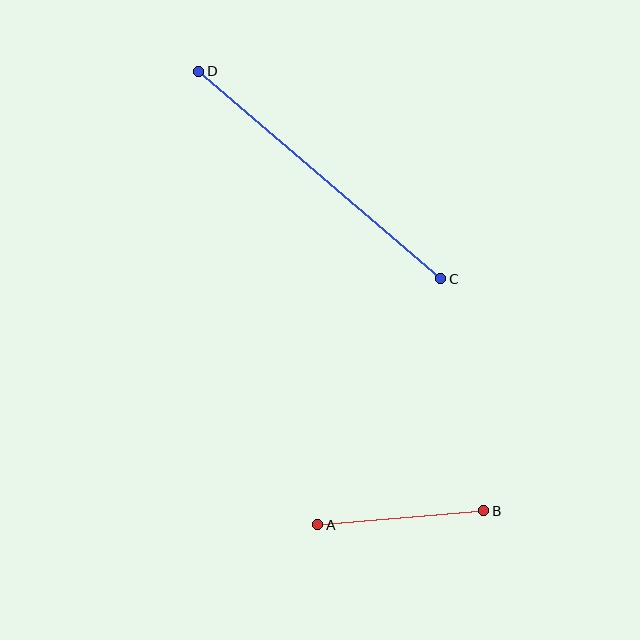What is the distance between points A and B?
The distance is approximately 167 pixels.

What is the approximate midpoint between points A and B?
The midpoint is at approximately (401, 518) pixels.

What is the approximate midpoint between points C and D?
The midpoint is at approximately (320, 175) pixels.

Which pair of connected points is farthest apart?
Points C and D are farthest apart.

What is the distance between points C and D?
The distance is approximately 319 pixels.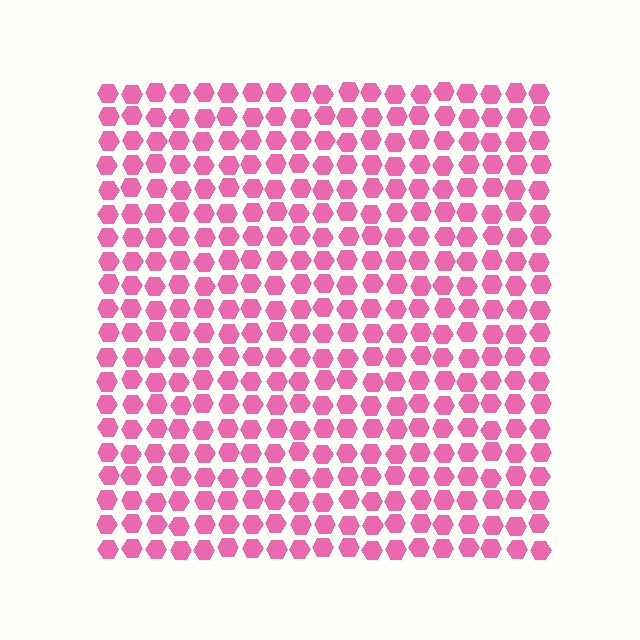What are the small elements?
The small elements are hexagons.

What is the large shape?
The large shape is a square.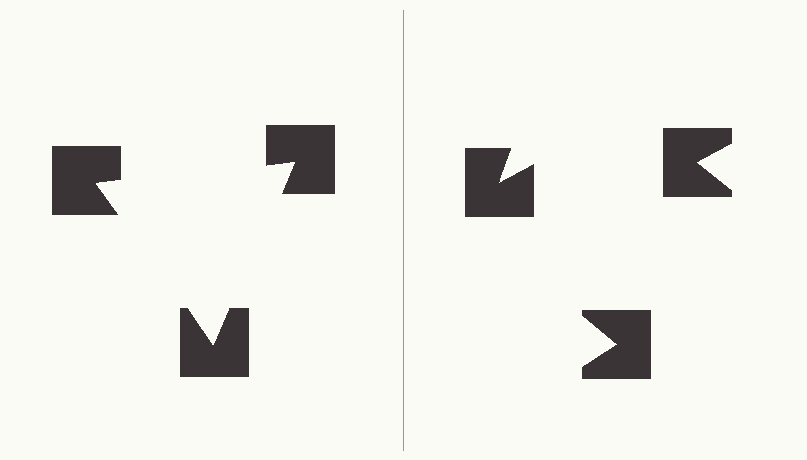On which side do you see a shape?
An illusory triangle appears on the left side. On the right side the wedge cuts are rotated, so no coherent shape forms.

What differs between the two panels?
The notched squares are positioned identically on both sides; only the wedge orientations differ. On the left they align to a triangle; on the right they are misaligned.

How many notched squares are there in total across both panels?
6 — 3 on each side.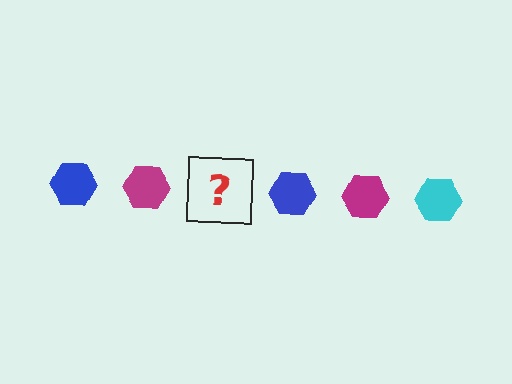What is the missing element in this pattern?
The missing element is a cyan hexagon.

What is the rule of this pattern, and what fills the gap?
The rule is that the pattern cycles through blue, magenta, cyan hexagons. The gap should be filled with a cyan hexagon.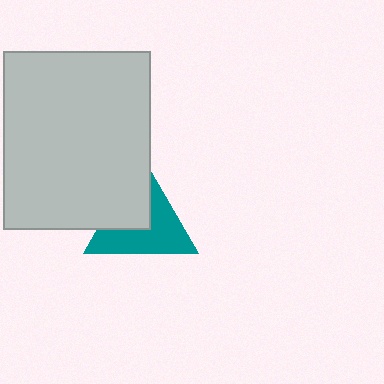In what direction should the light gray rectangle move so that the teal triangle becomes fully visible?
The light gray rectangle should move toward the upper-left. That is the shortest direction to clear the overlap and leave the teal triangle fully visible.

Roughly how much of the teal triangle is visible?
About half of it is visible (roughly 58%).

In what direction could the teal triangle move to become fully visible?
The teal triangle could move toward the lower-right. That would shift it out from behind the light gray rectangle entirely.